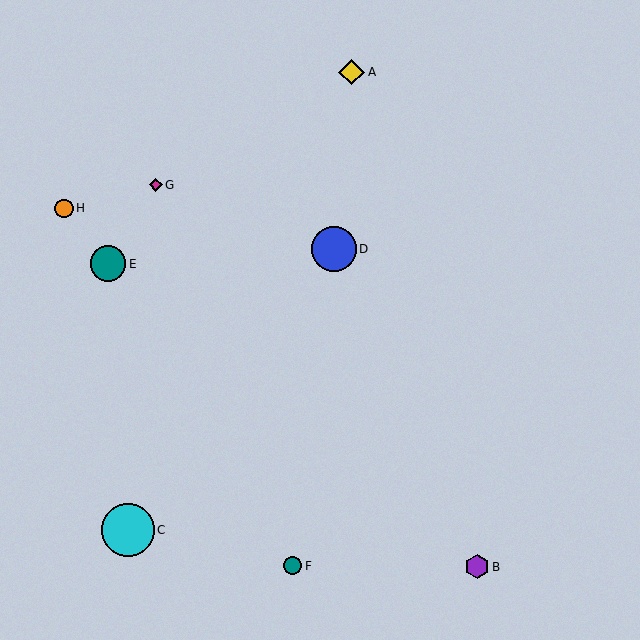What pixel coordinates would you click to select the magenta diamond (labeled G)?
Click at (156, 185) to select the magenta diamond G.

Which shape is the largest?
The cyan circle (labeled C) is the largest.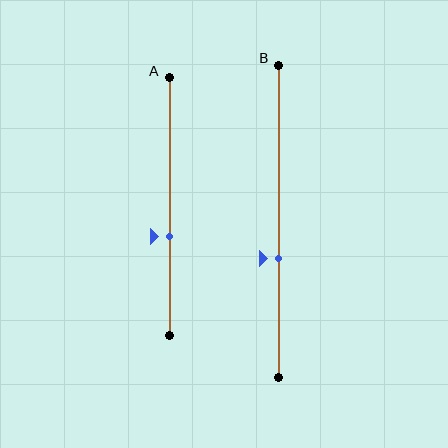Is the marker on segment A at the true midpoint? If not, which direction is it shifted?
No, the marker on segment A is shifted downward by about 12% of the segment length.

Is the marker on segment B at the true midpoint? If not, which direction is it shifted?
No, the marker on segment B is shifted downward by about 12% of the segment length.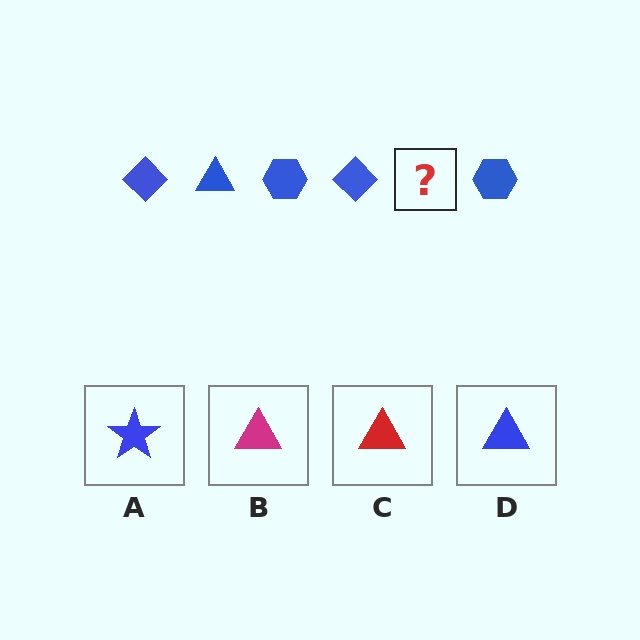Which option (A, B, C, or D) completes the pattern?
D.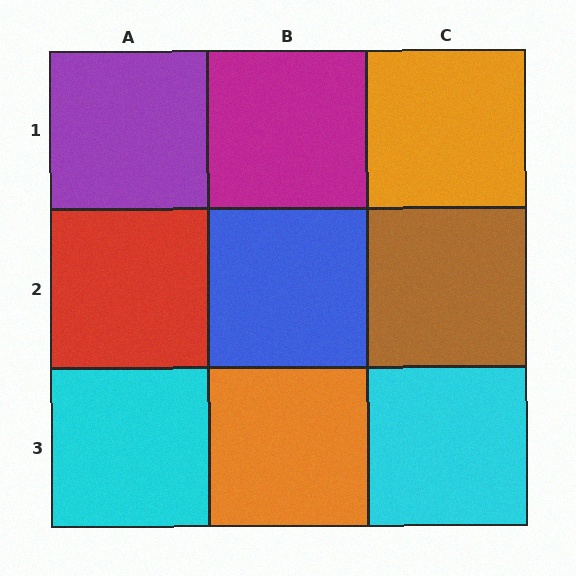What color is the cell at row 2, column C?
Brown.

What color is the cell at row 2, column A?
Red.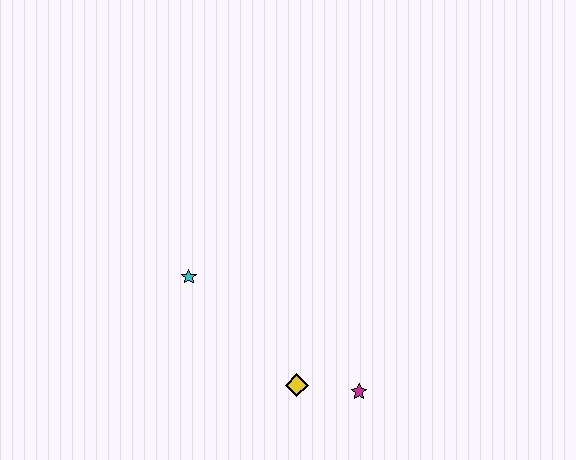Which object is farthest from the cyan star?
The magenta star is farthest from the cyan star.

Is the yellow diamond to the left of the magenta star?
Yes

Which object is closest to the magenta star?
The yellow diamond is closest to the magenta star.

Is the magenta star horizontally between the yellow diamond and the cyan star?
No